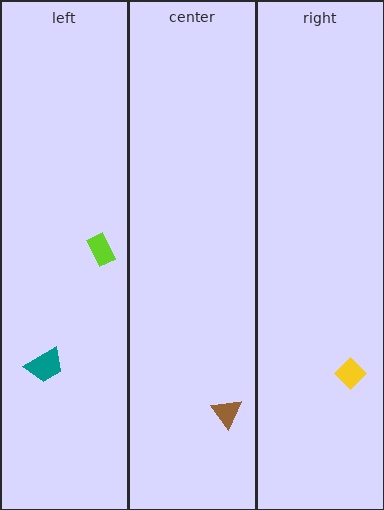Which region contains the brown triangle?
The center region.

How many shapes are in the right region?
1.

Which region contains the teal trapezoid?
The left region.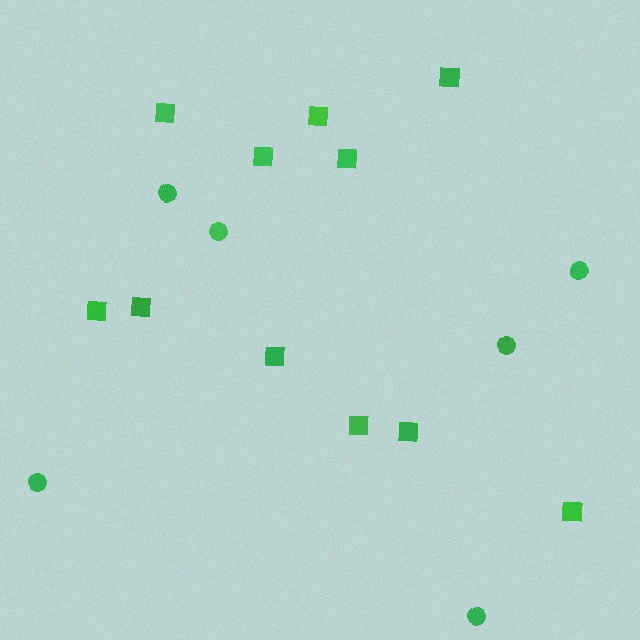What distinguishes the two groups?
There are 2 groups: one group of circles (6) and one group of squares (11).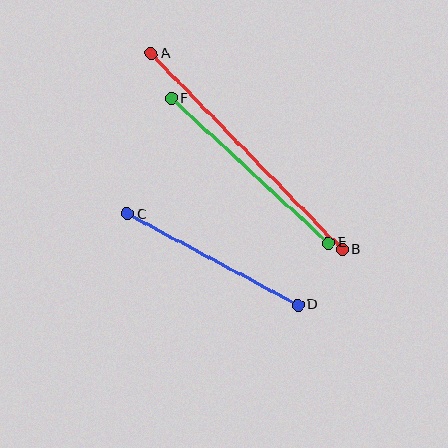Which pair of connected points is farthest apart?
Points A and B are farthest apart.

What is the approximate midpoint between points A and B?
The midpoint is at approximately (247, 152) pixels.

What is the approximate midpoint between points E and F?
The midpoint is at approximately (250, 171) pixels.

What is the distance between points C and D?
The distance is approximately 193 pixels.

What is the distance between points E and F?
The distance is approximately 214 pixels.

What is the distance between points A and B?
The distance is approximately 274 pixels.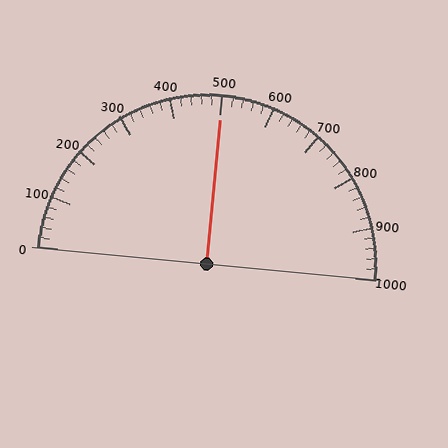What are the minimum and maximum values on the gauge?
The gauge ranges from 0 to 1000.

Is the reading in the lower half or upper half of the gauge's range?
The reading is in the upper half of the range (0 to 1000).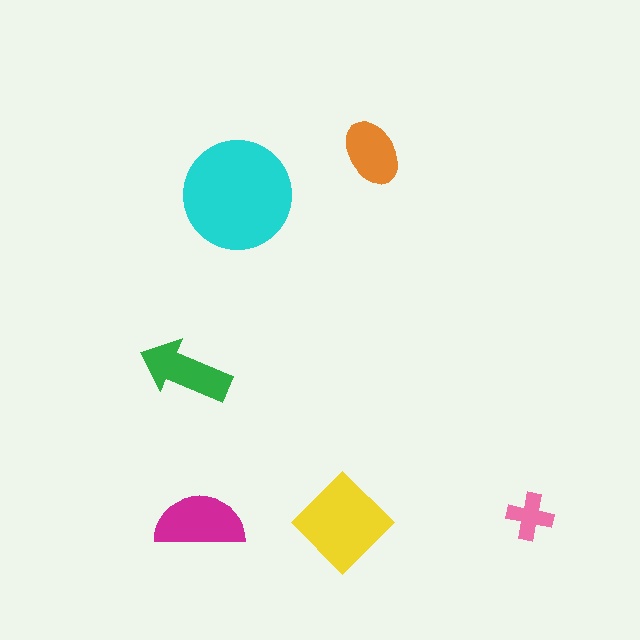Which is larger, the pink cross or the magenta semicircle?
The magenta semicircle.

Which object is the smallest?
The pink cross.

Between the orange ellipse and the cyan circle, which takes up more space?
The cyan circle.